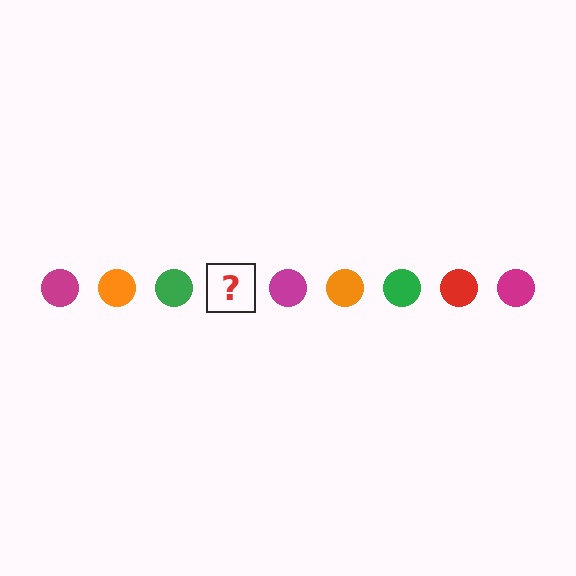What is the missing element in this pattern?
The missing element is a red circle.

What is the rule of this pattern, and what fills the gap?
The rule is that the pattern cycles through magenta, orange, green, red circles. The gap should be filled with a red circle.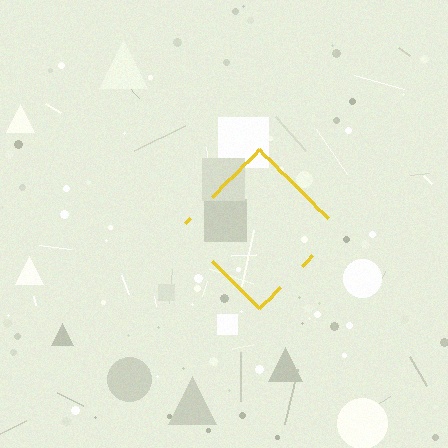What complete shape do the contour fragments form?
The contour fragments form a diamond.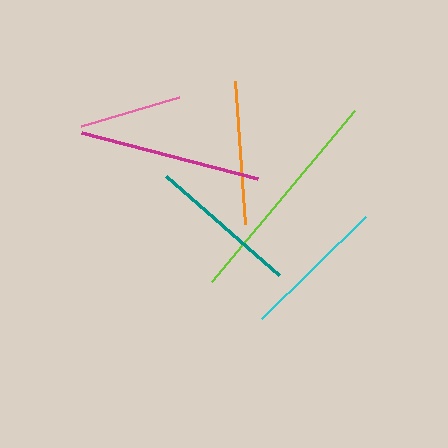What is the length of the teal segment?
The teal segment is approximately 150 pixels long.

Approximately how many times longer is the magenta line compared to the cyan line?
The magenta line is approximately 1.2 times the length of the cyan line.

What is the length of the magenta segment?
The magenta segment is approximately 181 pixels long.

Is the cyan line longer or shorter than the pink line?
The cyan line is longer than the pink line.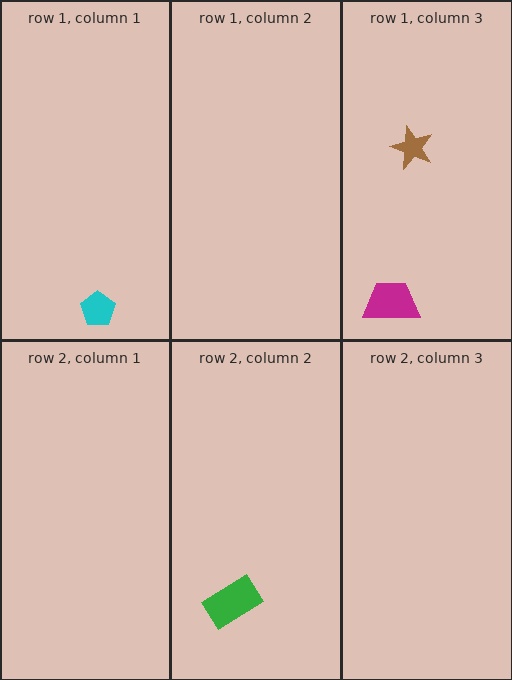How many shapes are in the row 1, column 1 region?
1.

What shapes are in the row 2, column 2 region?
The green rectangle.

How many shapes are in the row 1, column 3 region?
2.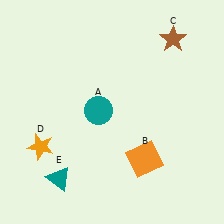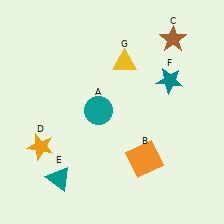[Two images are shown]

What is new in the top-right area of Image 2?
A teal star (F) was added in the top-right area of Image 2.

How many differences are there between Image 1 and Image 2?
There are 2 differences between the two images.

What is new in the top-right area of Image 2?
A yellow triangle (G) was added in the top-right area of Image 2.